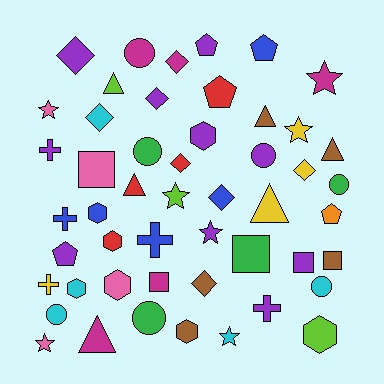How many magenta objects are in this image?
There are 5 magenta objects.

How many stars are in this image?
There are 7 stars.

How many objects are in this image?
There are 50 objects.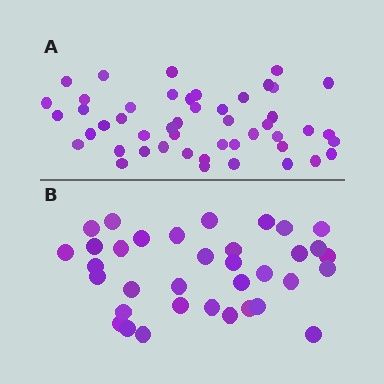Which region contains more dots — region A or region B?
Region A (the top region) has more dots.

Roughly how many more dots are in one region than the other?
Region A has approximately 15 more dots than region B.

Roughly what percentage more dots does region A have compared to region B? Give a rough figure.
About 35% more.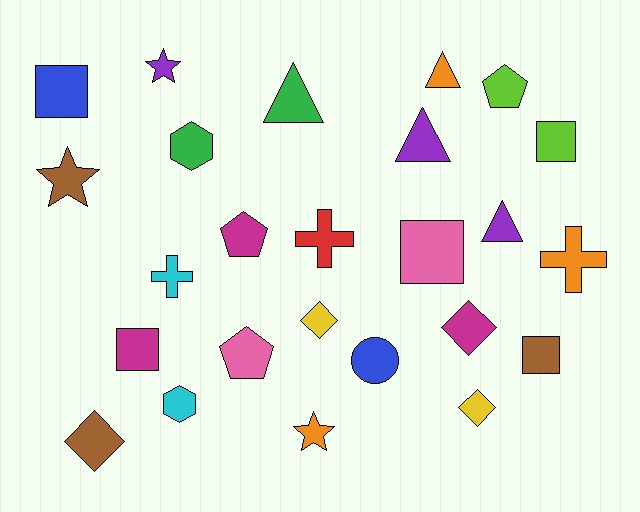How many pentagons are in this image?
There are 3 pentagons.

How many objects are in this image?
There are 25 objects.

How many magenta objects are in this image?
There are 3 magenta objects.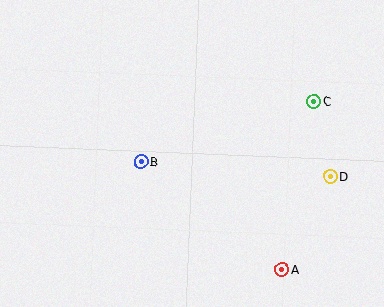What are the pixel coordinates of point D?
Point D is at (330, 176).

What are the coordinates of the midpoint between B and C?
The midpoint between B and C is at (227, 131).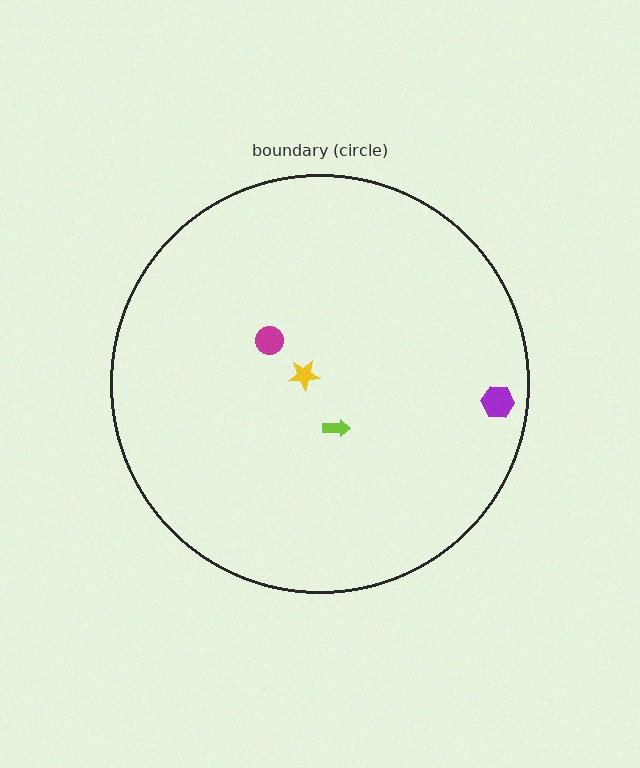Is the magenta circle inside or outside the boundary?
Inside.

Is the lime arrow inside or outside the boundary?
Inside.